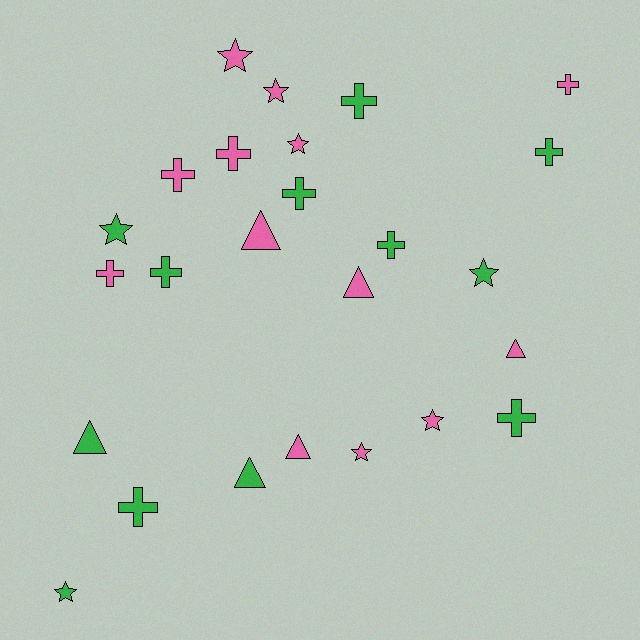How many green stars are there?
There are 3 green stars.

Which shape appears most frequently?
Cross, with 11 objects.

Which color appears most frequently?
Pink, with 13 objects.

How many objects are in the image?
There are 25 objects.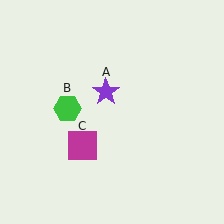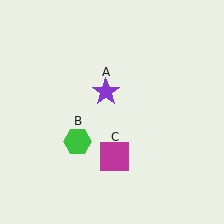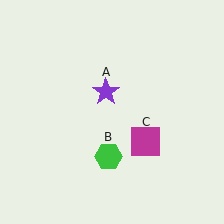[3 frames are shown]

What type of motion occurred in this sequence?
The green hexagon (object B), magenta square (object C) rotated counterclockwise around the center of the scene.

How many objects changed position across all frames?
2 objects changed position: green hexagon (object B), magenta square (object C).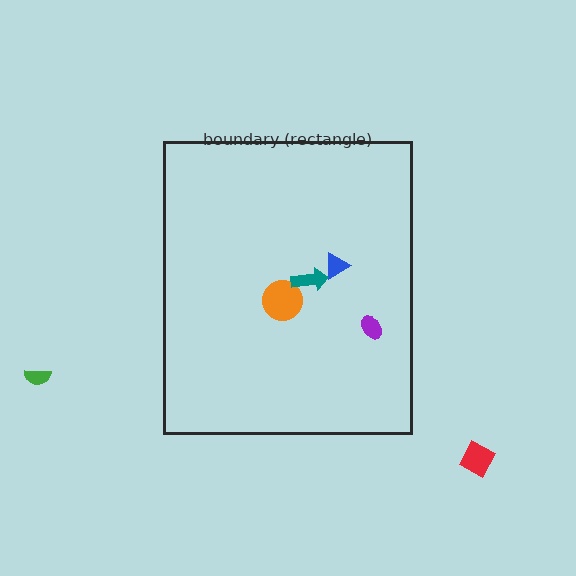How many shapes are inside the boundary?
4 inside, 2 outside.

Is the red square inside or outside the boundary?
Outside.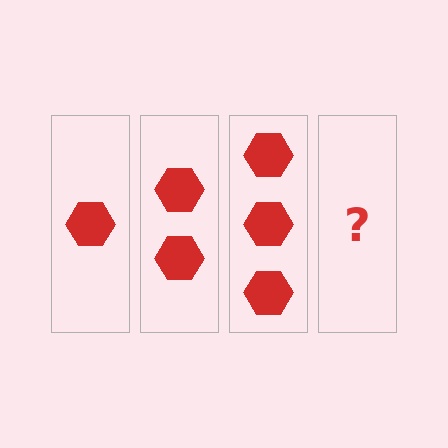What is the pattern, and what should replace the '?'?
The pattern is that each step adds one more hexagon. The '?' should be 4 hexagons.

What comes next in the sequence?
The next element should be 4 hexagons.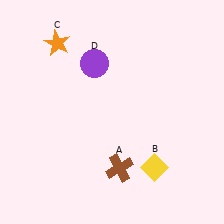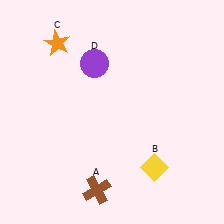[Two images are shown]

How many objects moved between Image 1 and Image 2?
1 object moved between the two images.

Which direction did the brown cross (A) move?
The brown cross (A) moved left.